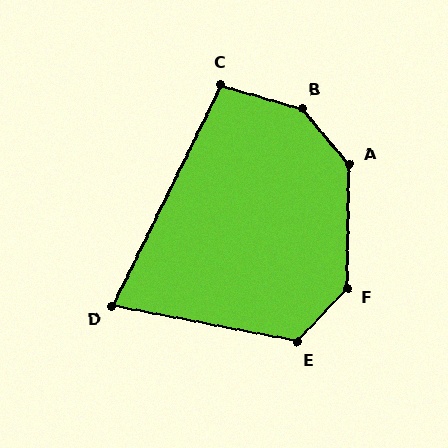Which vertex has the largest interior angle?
B, at approximately 147 degrees.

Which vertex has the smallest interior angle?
D, at approximately 75 degrees.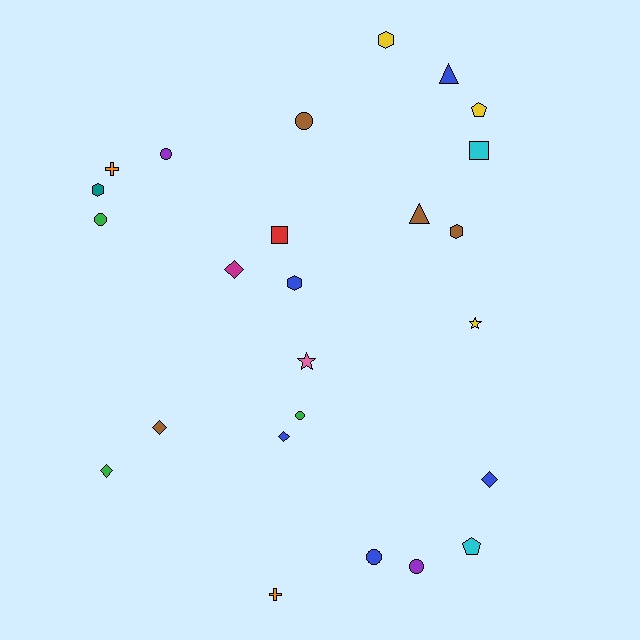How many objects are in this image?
There are 25 objects.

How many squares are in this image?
There are 2 squares.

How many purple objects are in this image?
There are 2 purple objects.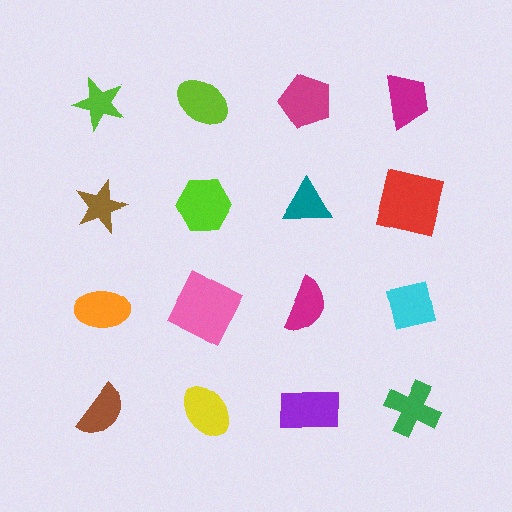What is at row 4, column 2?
A yellow ellipse.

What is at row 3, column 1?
An orange ellipse.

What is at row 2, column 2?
A lime hexagon.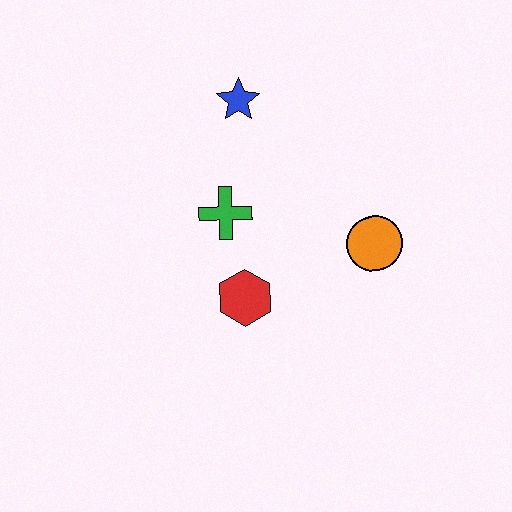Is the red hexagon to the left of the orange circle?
Yes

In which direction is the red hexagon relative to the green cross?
The red hexagon is below the green cross.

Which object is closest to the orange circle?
The red hexagon is closest to the orange circle.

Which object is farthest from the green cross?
The orange circle is farthest from the green cross.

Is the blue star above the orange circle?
Yes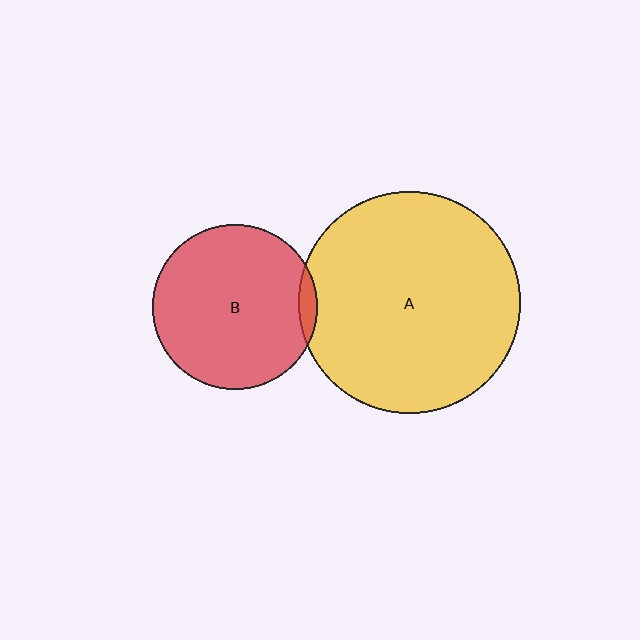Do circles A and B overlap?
Yes.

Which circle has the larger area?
Circle A (yellow).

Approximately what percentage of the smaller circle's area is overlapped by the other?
Approximately 5%.